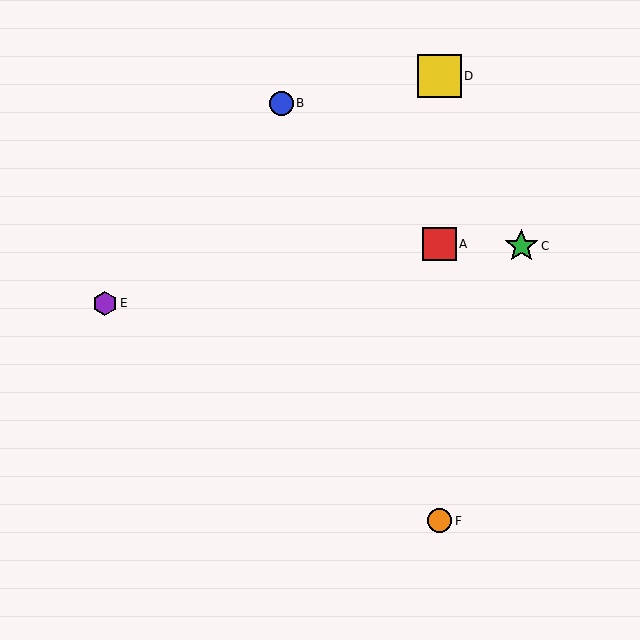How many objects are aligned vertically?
3 objects (A, D, F) are aligned vertically.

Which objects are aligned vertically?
Objects A, D, F are aligned vertically.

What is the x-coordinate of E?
Object E is at x≈105.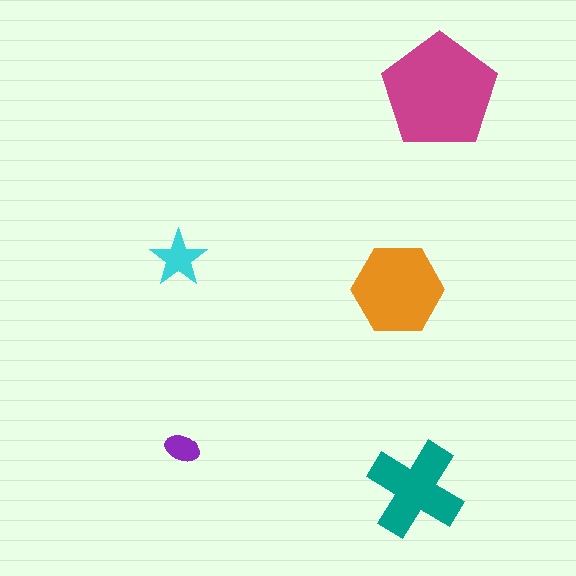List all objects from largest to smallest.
The magenta pentagon, the orange hexagon, the teal cross, the cyan star, the purple ellipse.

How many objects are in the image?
There are 5 objects in the image.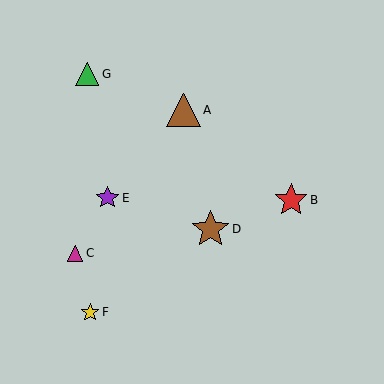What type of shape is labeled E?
Shape E is a purple star.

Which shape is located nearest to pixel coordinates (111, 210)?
The purple star (labeled E) at (108, 198) is nearest to that location.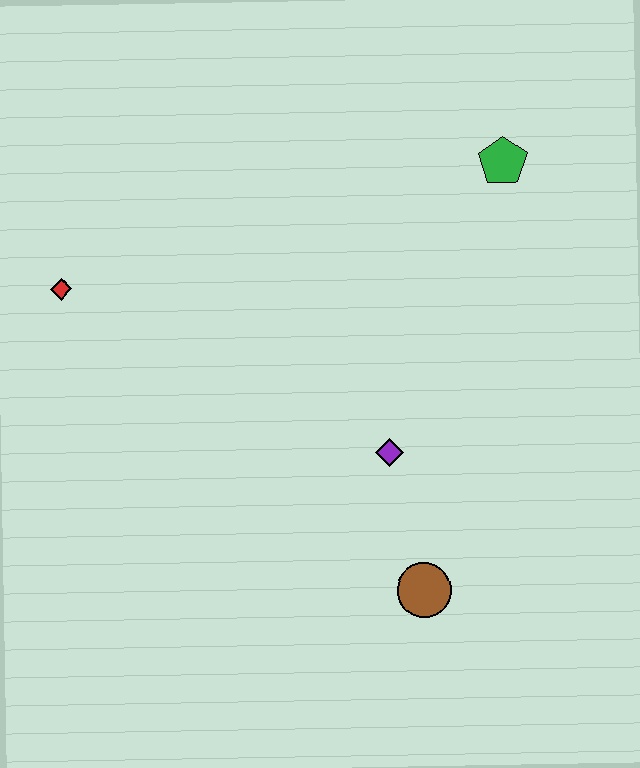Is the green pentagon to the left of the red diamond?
No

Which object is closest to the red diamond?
The purple diamond is closest to the red diamond.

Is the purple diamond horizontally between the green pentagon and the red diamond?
Yes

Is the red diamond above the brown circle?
Yes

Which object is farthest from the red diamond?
The brown circle is farthest from the red diamond.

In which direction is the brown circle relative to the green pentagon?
The brown circle is below the green pentagon.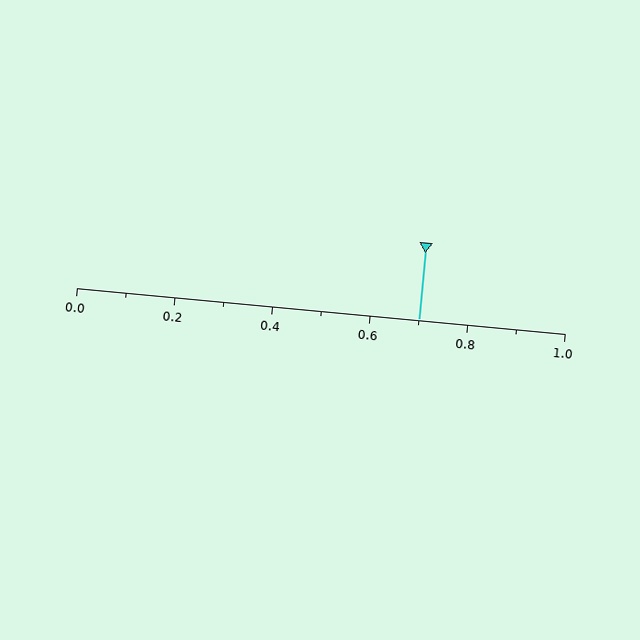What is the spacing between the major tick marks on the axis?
The major ticks are spaced 0.2 apart.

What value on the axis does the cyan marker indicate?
The marker indicates approximately 0.7.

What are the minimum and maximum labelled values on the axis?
The axis runs from 0.0 to 1.0.